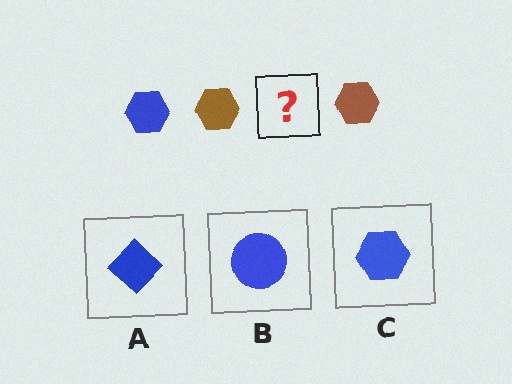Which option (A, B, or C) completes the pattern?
C.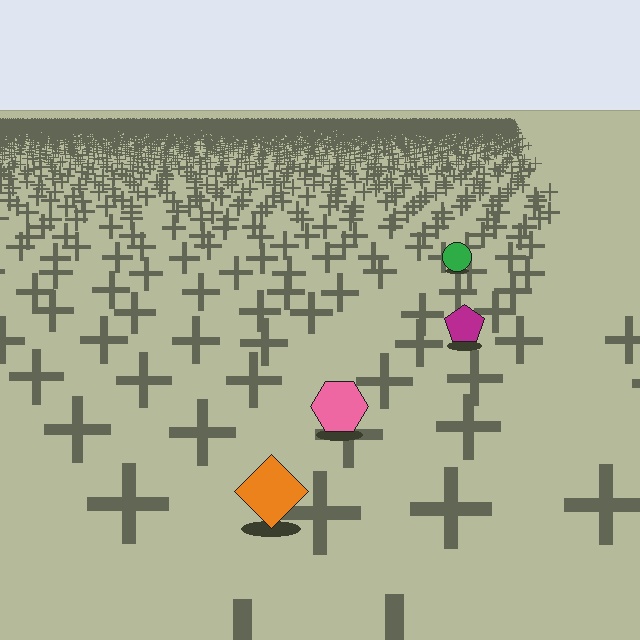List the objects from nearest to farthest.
From nearest to farthest: the orange diamond, the pink hexagon, the magenta pentagon, the green circle.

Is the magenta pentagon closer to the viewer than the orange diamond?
No. The orange diamond is closer — you can tell from the texture gradient: the ground texture is coarser near it.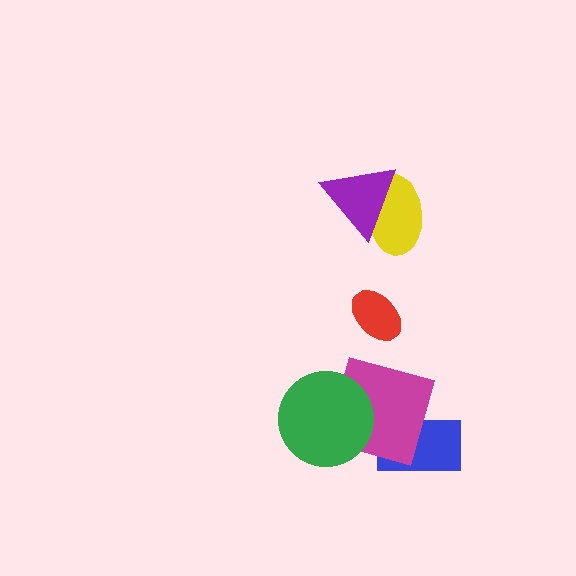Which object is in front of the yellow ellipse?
The purple triangle is in front of the yellow ellipse.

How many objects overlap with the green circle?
1 object overlaps with the green circle.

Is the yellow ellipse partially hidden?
Yes, it is partially covered by another shape.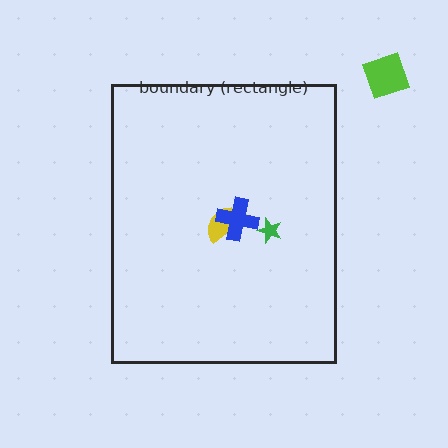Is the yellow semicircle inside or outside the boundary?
Inside.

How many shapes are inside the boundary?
3 inside, 1 outside.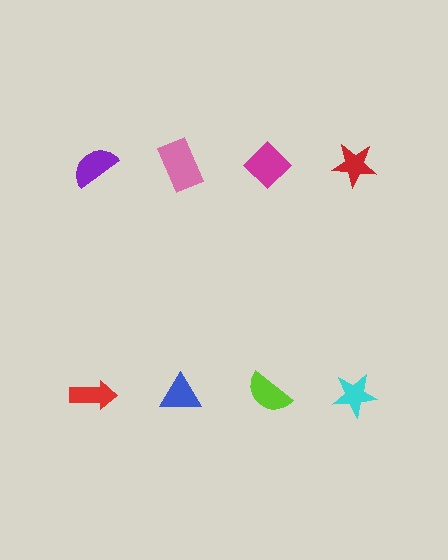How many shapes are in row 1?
4 shapes.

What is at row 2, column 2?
A blue triangle.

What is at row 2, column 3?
A lime semicircle.